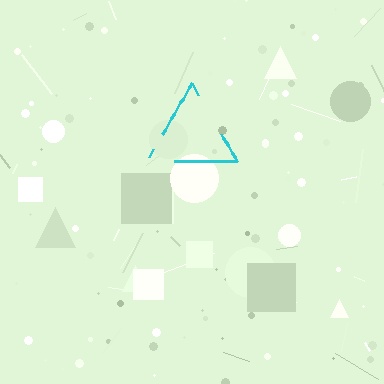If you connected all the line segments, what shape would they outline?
They would outline a triangle.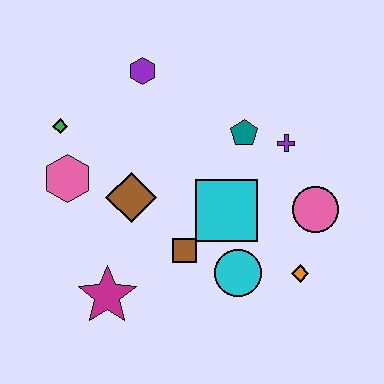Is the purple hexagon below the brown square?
No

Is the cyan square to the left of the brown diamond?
No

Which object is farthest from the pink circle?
The green diamond is farthest from the pink circle.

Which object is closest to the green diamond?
The pink hexagon is closest to the green diamond.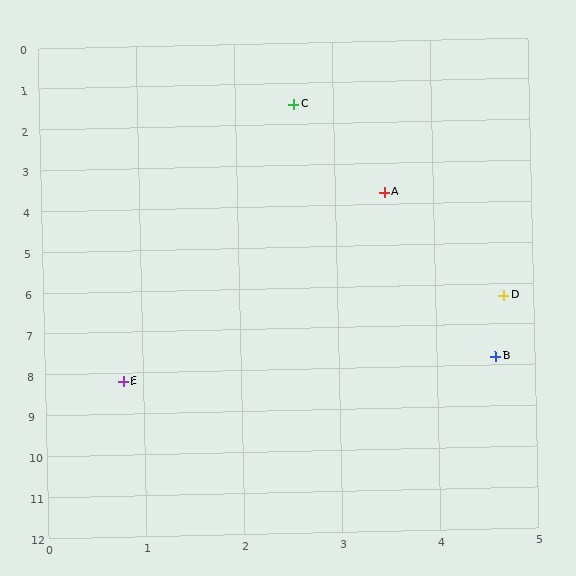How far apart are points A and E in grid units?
Points A and E are about 5.2 grid units apart.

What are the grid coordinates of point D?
Point D is at approximately (4.7, 6.3).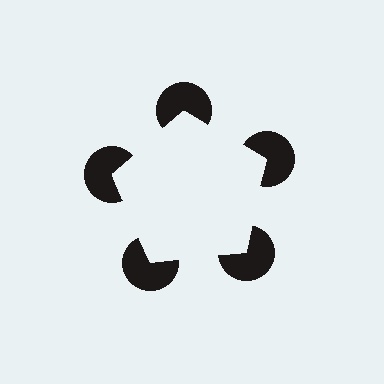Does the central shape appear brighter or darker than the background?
It typically appears slightly brighter than the background, even though no actual brightness change is drawn.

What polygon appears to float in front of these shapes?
An illusory pentagon — its edges are inferred from the aligned wedge cuts in the pac-man discs, not physically drawn.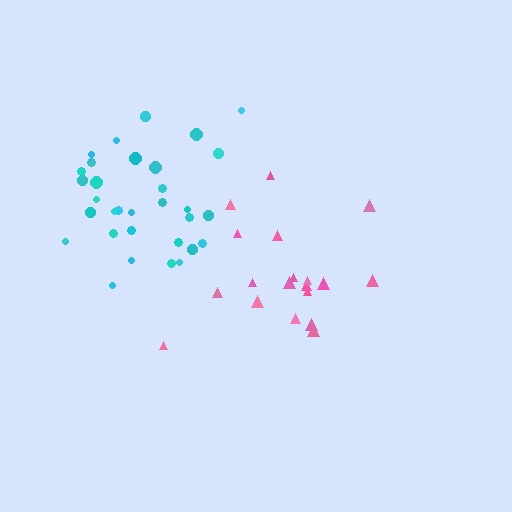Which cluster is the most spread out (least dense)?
Pink.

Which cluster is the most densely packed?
Cyan.